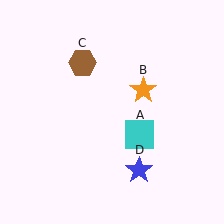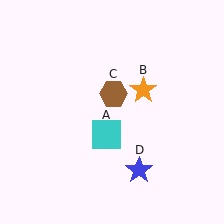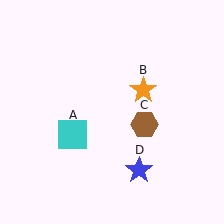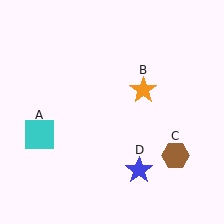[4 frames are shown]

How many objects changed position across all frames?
2 objects changed position: cyan square (object A), brown hexagon (object C).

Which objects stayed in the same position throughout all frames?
Orange star (object B) and blue star (object D) remained stationary.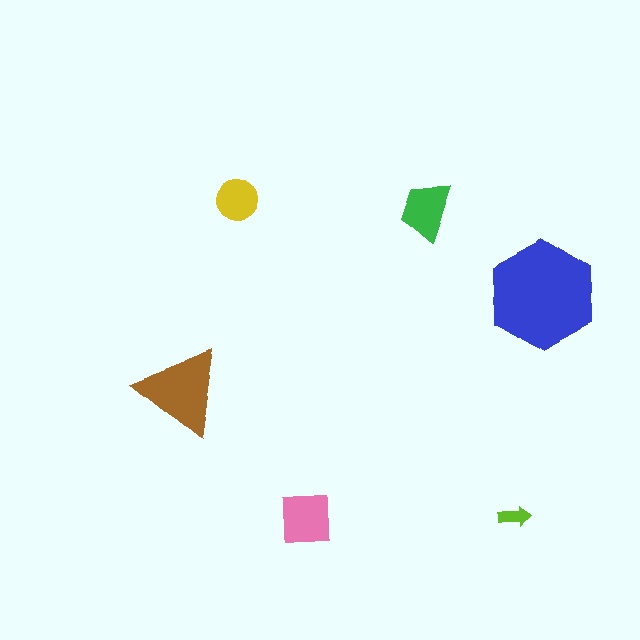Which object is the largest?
The blue hexagon.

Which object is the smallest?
The lime arrow.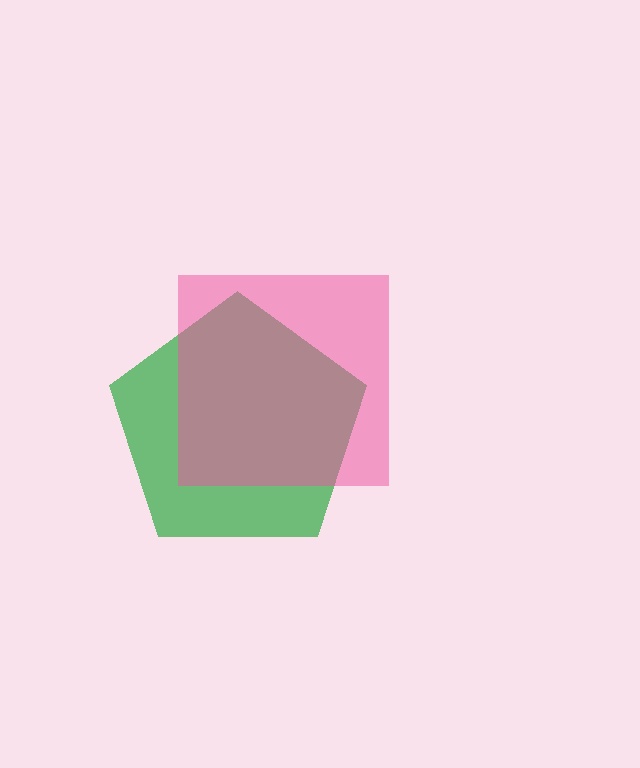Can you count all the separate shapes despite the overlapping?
Yes, there are 2 separate shapes.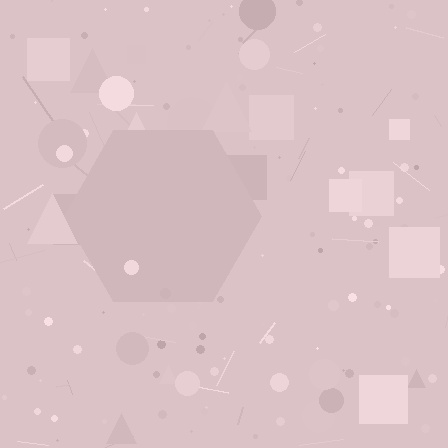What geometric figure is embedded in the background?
A hexagon is embedded in the background.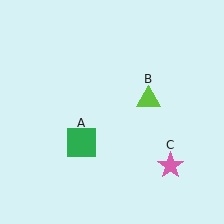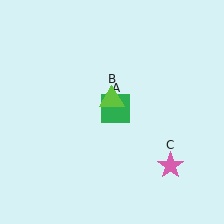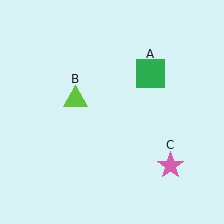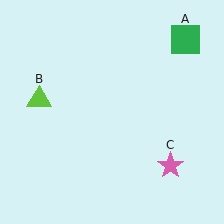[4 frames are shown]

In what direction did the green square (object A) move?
The green square (object A) moved up and to the right.